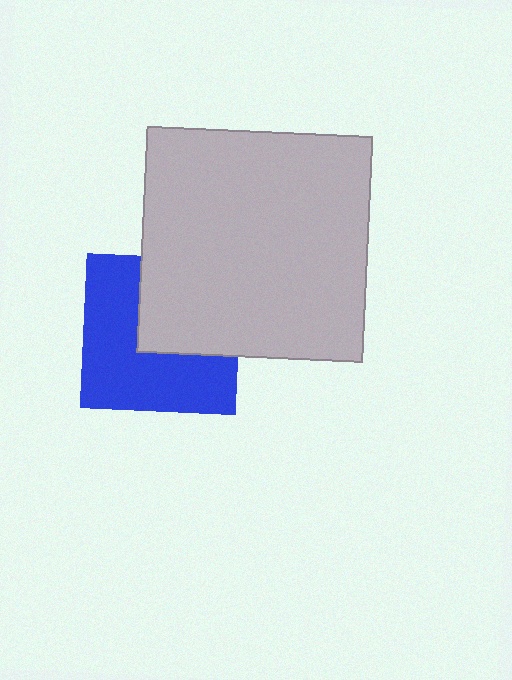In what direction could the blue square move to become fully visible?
The blue square could move toward the lower-left. That would shift it out from behind the light gray square entirely.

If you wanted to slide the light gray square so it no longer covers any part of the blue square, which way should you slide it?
Slide it toward the upper-right — that is the most direct way to separate the two shapes.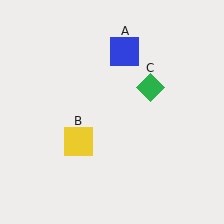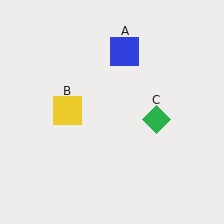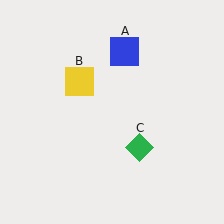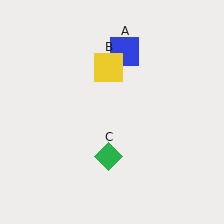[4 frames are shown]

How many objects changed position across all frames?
2 objects changed position: yellow square (object B), green diamond (object C).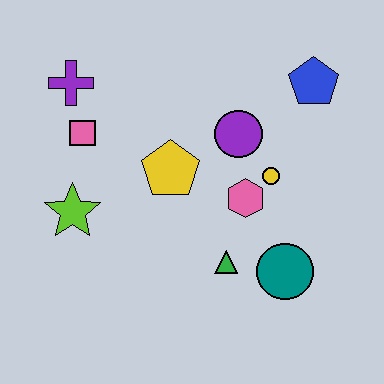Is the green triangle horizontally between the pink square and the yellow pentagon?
No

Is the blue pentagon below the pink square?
No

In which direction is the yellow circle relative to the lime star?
The yellow circle is to the right of the lime star.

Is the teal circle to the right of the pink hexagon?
Yes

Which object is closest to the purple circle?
The yellow circle is closest to the purple circle.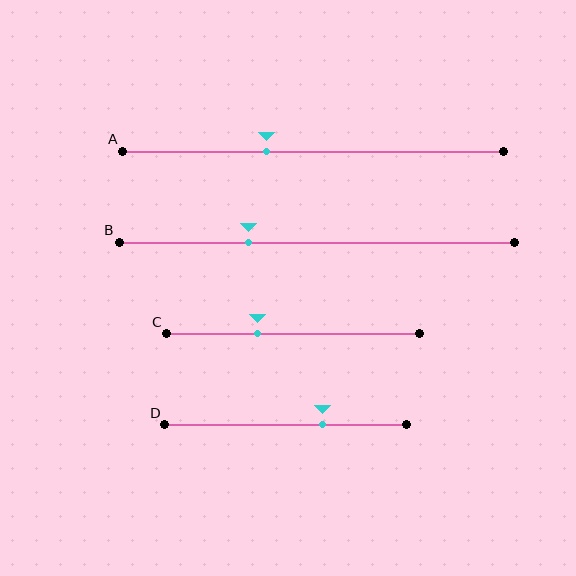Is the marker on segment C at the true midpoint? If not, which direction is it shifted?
No, the marker on segment C is shifted to the left by about 14% of the segment length.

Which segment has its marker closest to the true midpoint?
Segment A has its marker closest to the true midpoint.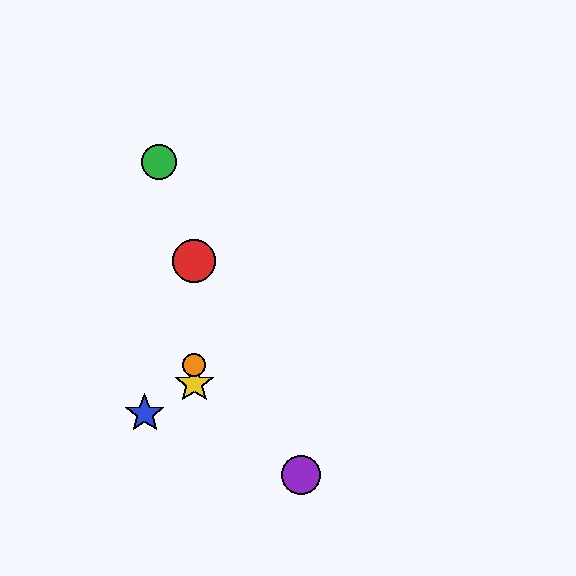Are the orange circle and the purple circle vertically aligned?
No, the orange circle is at x≈194 and the purple circle is at x≈301.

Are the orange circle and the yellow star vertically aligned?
Yes, both are at x≈194.